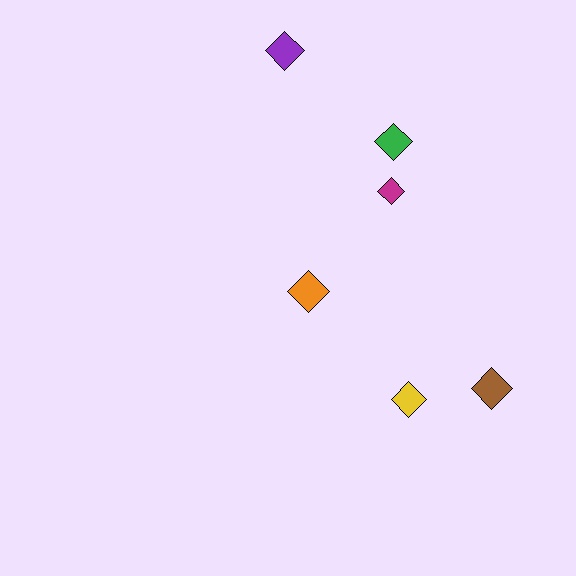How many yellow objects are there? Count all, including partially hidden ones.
There is 1 yellow object.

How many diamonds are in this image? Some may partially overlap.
There are 6 diamonds.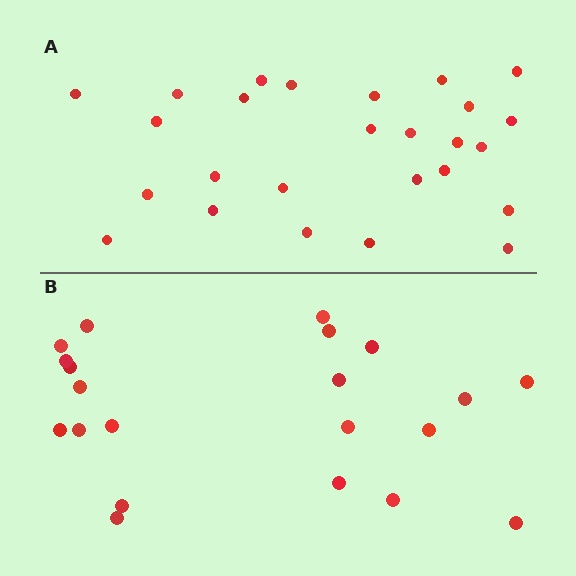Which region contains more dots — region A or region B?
Region A (the top region) has more dots.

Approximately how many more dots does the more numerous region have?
Region A has about 5 more dots than region B.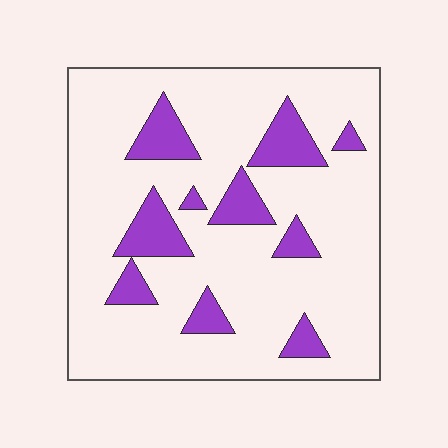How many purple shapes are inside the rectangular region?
10.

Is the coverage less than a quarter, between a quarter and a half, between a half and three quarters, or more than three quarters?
Less than a quarter.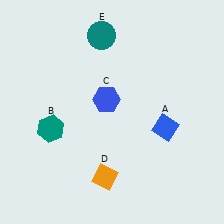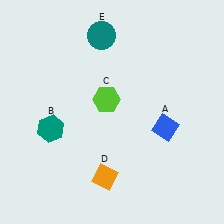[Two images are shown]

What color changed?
The hexagon (C) changed from blue in Image 1 to lime in Image 2.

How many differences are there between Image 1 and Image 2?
There is 1 difference between the two images.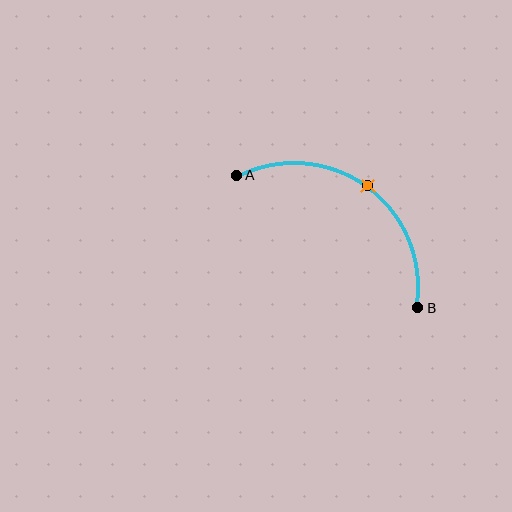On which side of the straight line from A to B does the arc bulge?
The arc bulges above and to the right of the straight line connecting A and B.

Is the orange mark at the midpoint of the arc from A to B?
Yes. The orange mark lies on the arc at equal arc-length from both A and B — it is the arc midpoint.